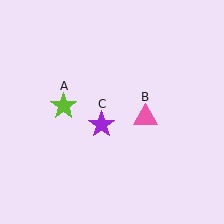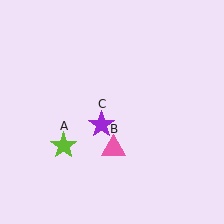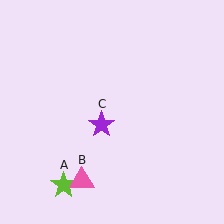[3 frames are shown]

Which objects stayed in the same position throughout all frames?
Purple star (object C) remained stationary.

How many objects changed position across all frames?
2 objects changed position: lime star (object A), pink triangle (object B).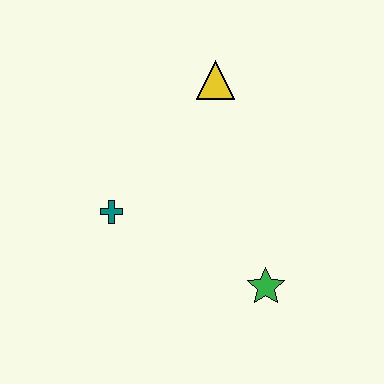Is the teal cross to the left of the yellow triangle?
Yes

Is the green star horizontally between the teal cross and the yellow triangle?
No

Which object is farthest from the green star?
The yellow triangle is farthest from the green star.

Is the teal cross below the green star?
No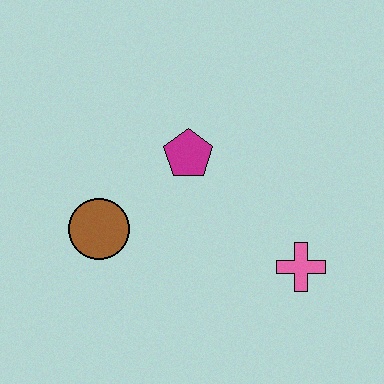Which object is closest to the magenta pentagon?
The brown circle is closest to the magenta pentagon.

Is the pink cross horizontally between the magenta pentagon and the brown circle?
No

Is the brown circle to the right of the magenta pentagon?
No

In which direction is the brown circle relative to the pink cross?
The brown circle is to the left of the pink cross.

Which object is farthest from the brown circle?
The pink cross is farthest from the brown circle.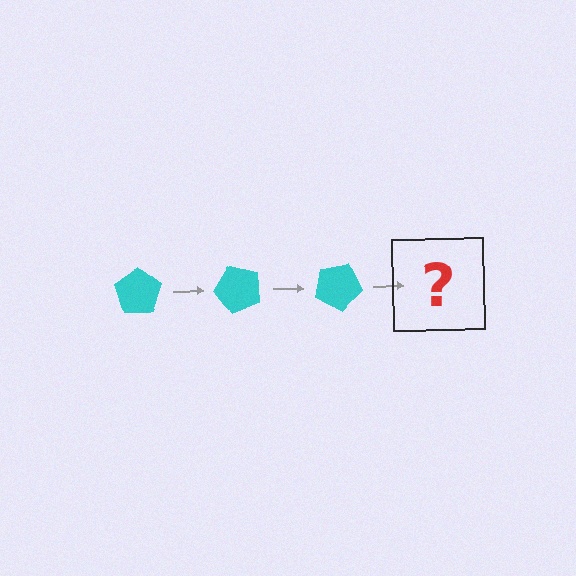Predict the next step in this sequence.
The next step is a cyan pentagon rotated 150 degrees.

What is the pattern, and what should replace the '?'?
The pattern is that the pentagon rotates 50 degrees each step. The '?' should be a cyan pentagon rotated 150 degrees.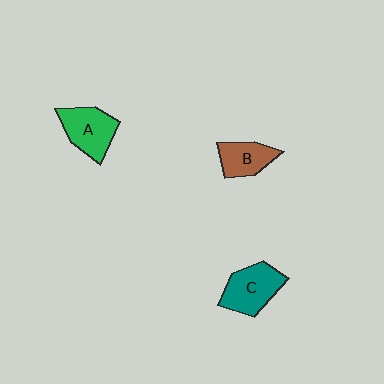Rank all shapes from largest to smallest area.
From largest to smallest: C (teal), A (green), B (brown).